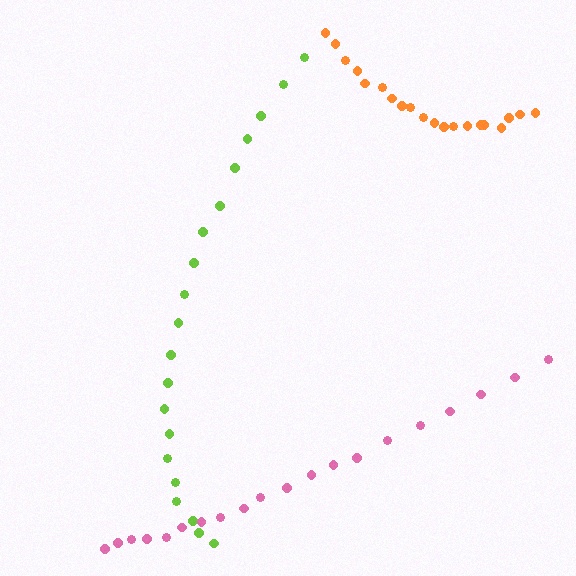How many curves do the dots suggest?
There are 3 distinct paths.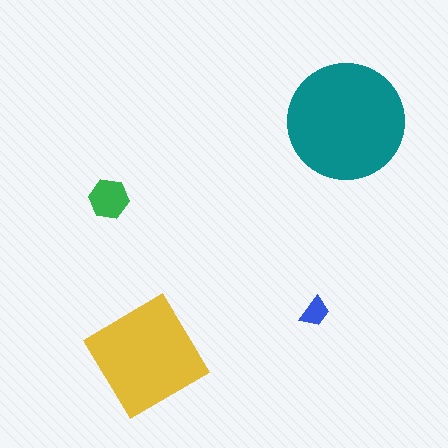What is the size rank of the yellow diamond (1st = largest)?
2nd.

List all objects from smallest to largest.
The blue trapezoid, the green hexagon, the yellow diamond, the teal circle.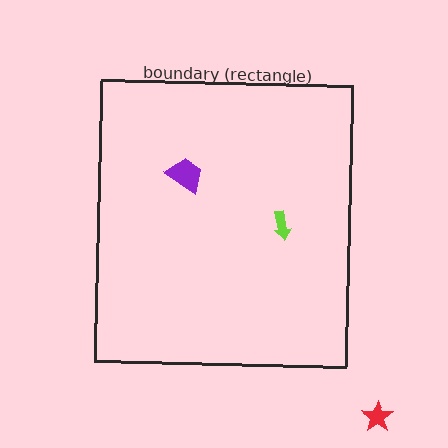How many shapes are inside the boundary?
2 inside, 1 outside.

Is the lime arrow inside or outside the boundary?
Inside.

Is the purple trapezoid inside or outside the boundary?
Inside.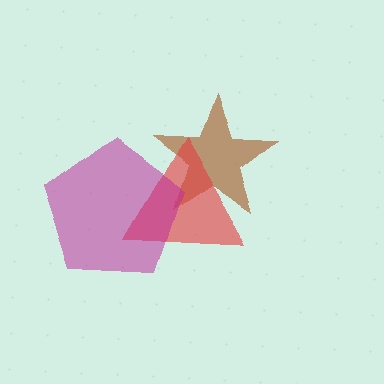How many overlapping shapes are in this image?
There are 3 overlapping shapes in the image.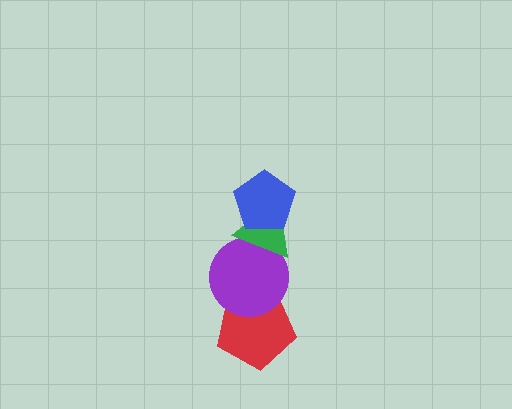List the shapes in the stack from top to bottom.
From top to bottom: the blue pentagon, the green triangle, the purple circle, the red pentagon.